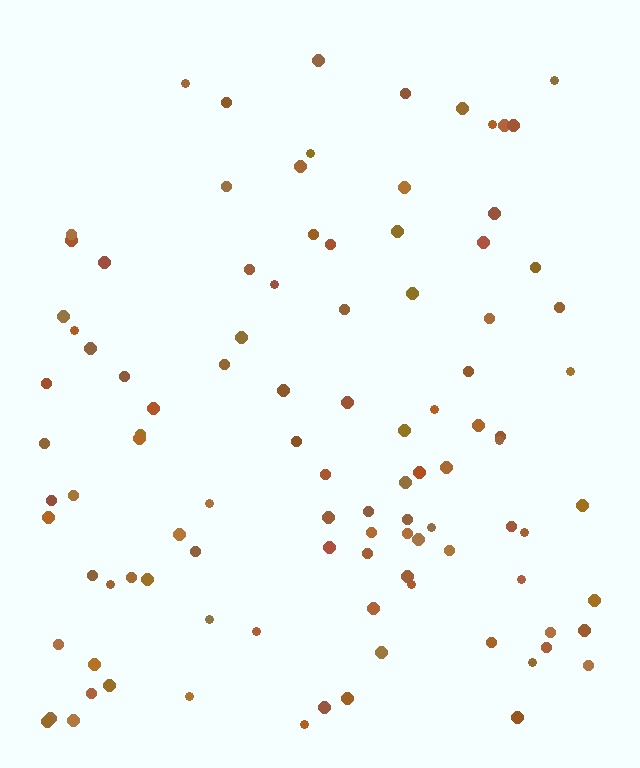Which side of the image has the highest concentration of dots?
The bottom.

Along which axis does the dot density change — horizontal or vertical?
Vertical.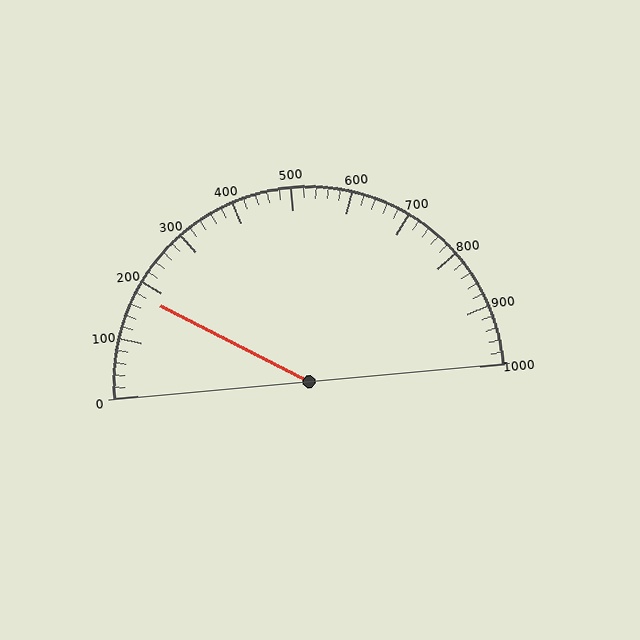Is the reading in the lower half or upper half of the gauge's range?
The reading is in the lower half of the range (0 to 1000).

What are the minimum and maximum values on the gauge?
The gauge ranges from 0 to 1000.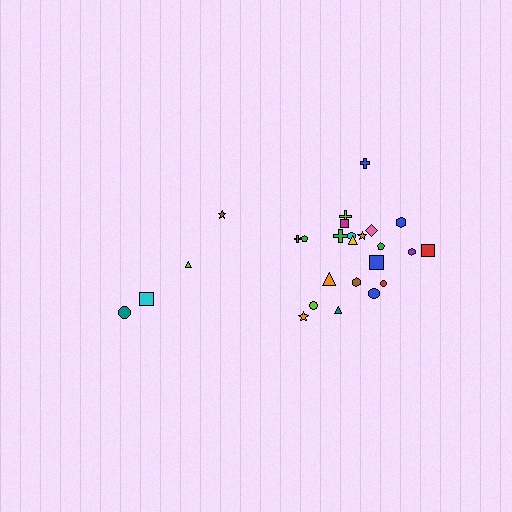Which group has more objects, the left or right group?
The right group.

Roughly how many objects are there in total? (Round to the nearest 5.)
Roughly 25 objects in total.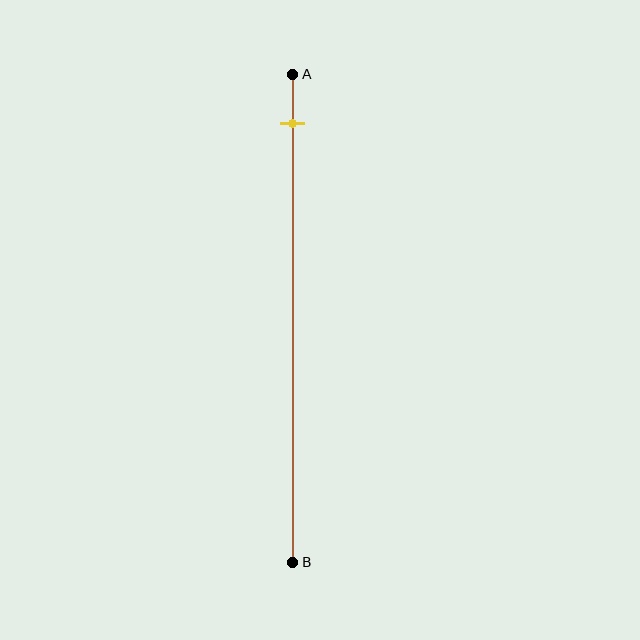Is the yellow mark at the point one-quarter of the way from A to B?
No, the mark is at about 10% from A, not at the 25% one-quarter point.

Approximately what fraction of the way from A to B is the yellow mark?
The yellow mark is approximately 10% of the way from A to B.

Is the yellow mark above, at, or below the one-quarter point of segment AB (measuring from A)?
The yellow mark is above the one-quarter point of segment AB.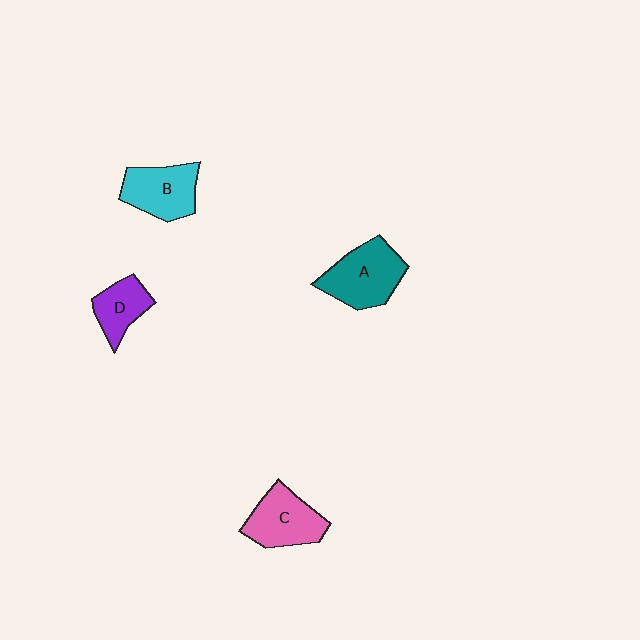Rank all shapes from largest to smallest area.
From largest to smallest: A (teal), C (pink), B (cyan), D (purple).